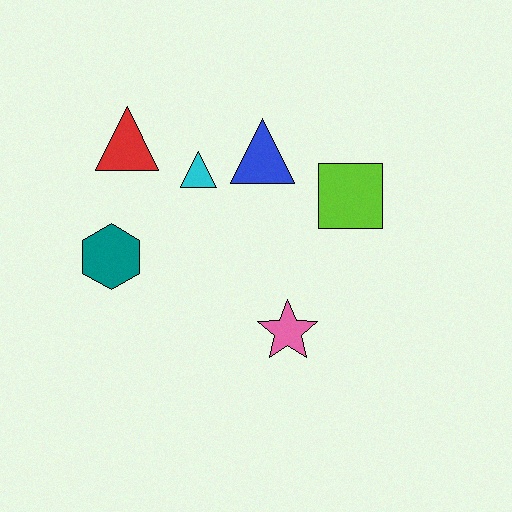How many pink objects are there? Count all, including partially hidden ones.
There is 1 pink object.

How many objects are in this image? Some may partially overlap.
There are 6 objects.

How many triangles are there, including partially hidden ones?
There are 3 triangles.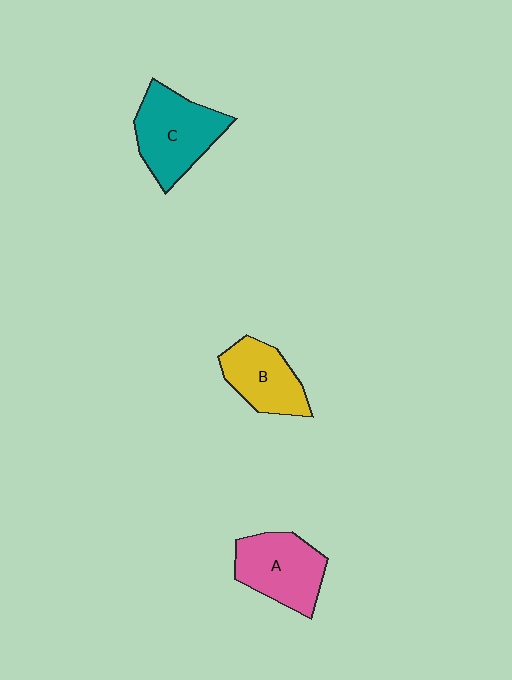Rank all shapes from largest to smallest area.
From largest to smallest: C (teal), A (pink), B (yellow).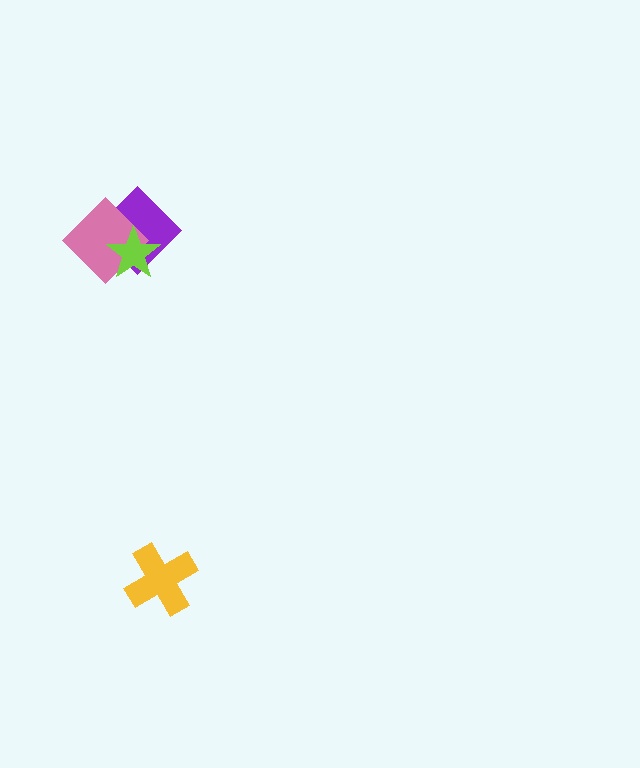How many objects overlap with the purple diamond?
2 objects overlap with the purple diamond.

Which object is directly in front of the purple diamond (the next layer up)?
The pink diamond is directly in front of the purple diamond.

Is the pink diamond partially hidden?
Yes, it is partially covered by another shape.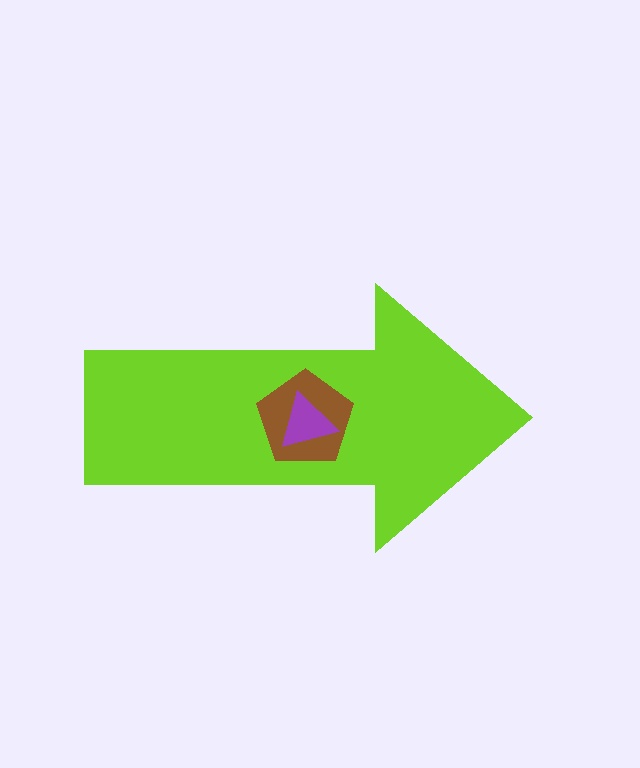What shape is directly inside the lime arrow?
The brown pentagon.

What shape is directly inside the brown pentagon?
The purple triangle.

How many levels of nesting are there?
3.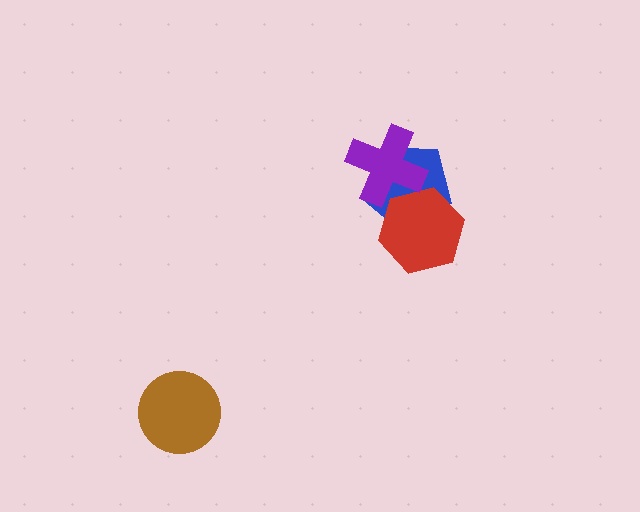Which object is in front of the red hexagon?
The purple cross is in front of the red hexagon.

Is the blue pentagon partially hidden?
Yes, it is partially covered by another shape.